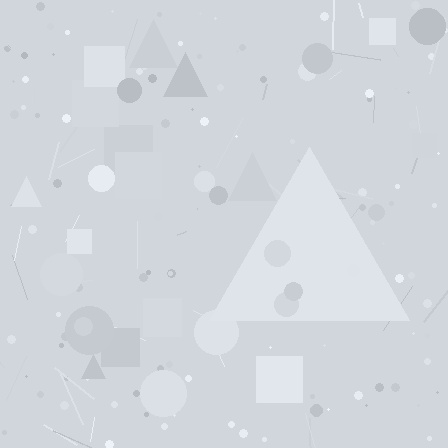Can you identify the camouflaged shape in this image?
The camouflaged shape is a triangle.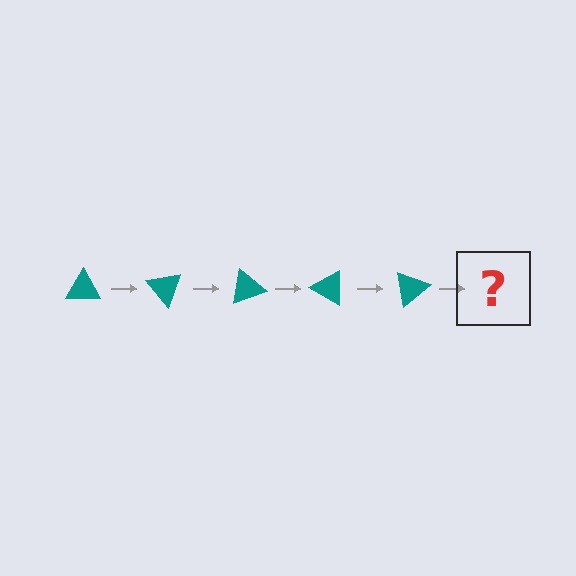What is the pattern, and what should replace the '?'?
The pattern is that the triangle rotates 50 degrees each step. The '?' should be a teal triangle rotated 250 degrees.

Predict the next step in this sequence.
The next step is a teal triangle rotated 250 degrees.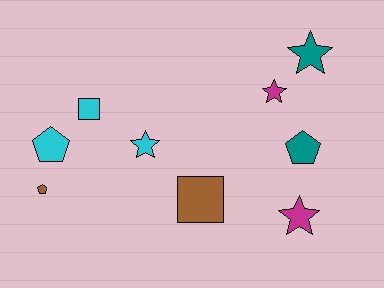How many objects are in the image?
There are 9 objects.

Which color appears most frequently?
Cyan, with 3 objects.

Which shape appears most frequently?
Star, with 4 objects.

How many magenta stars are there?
There are 2 magenta stars.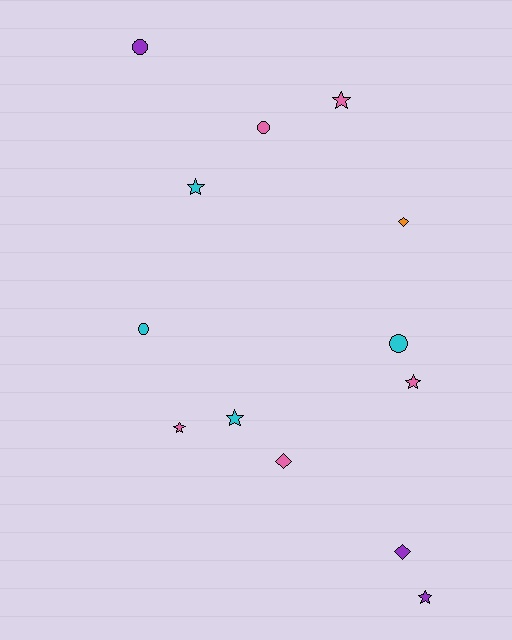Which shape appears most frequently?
Star, with 6 objects.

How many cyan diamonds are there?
There are no cyan diamonds.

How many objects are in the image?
There are 13 objects.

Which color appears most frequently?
Pink, with 5 objects.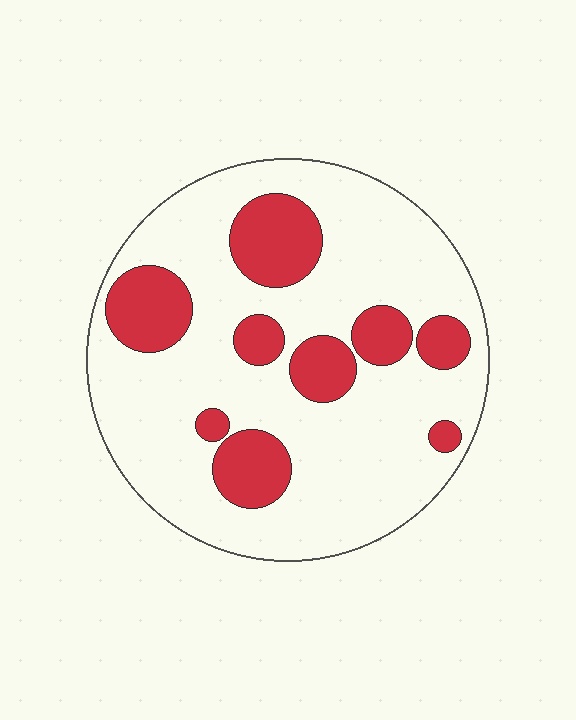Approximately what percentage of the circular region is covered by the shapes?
Approximately 25%.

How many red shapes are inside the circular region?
9.